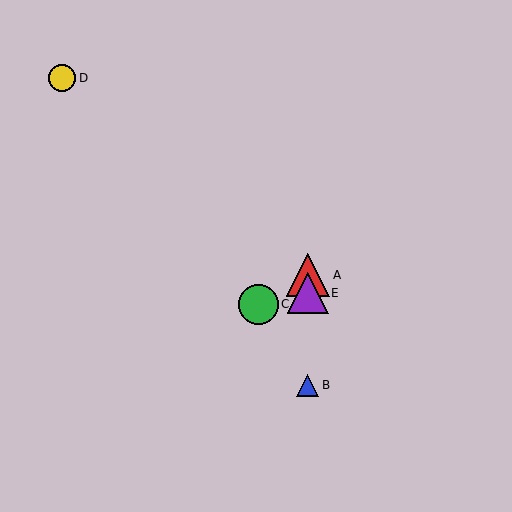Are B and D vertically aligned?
No, B is at x≈308 and D is at x≈62.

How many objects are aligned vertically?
3 objects (A, B, E) are aligned vertically.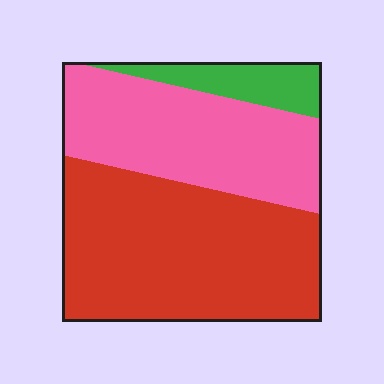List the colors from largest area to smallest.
From largest to smallest: red, pink, green.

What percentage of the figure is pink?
Pink covers 37% of the figure.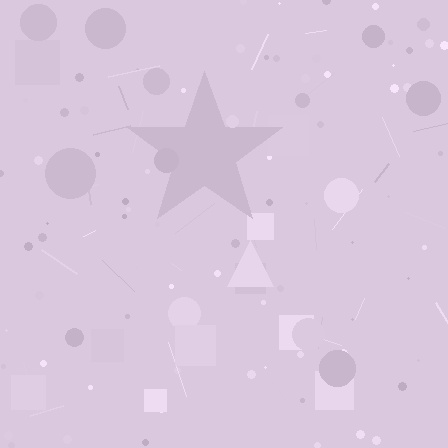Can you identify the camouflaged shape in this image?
The camouflaged shape is a star.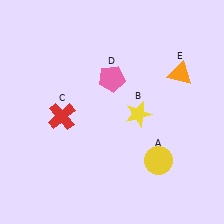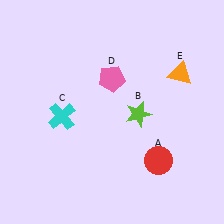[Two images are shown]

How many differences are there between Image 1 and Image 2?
There are 3 differences between the two images.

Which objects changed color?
A changed from yellow to red. B changed from yellow to lime. C changed from red to cyan.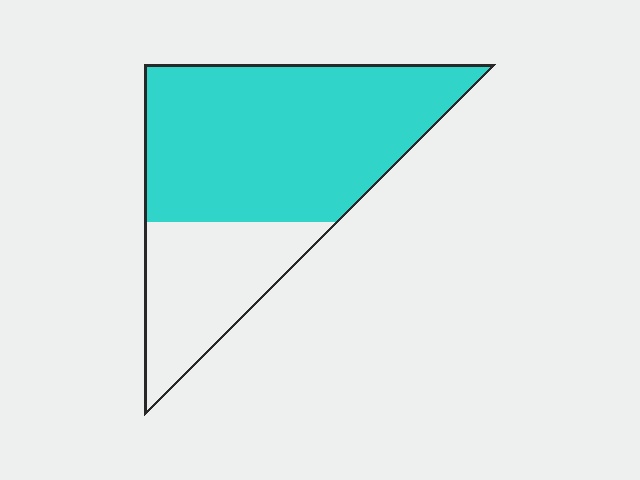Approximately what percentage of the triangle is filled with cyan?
Approximately 70%.